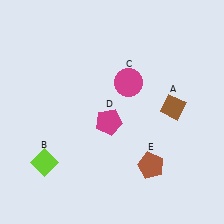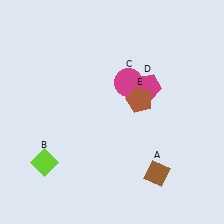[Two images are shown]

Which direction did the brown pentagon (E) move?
The brown pentagon (E) moved up.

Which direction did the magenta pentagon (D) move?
The magenta pentagon (D) moved right.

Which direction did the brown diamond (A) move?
The brown diamond (A) moved down.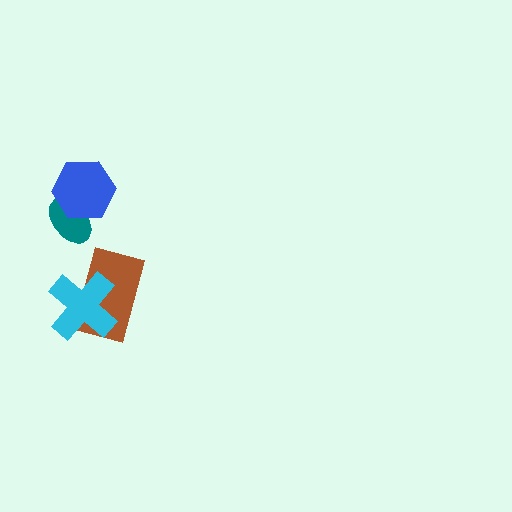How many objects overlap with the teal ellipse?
1 object overlaps with the teal ellipse.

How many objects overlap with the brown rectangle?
1 object overlaps with the brown rectangle.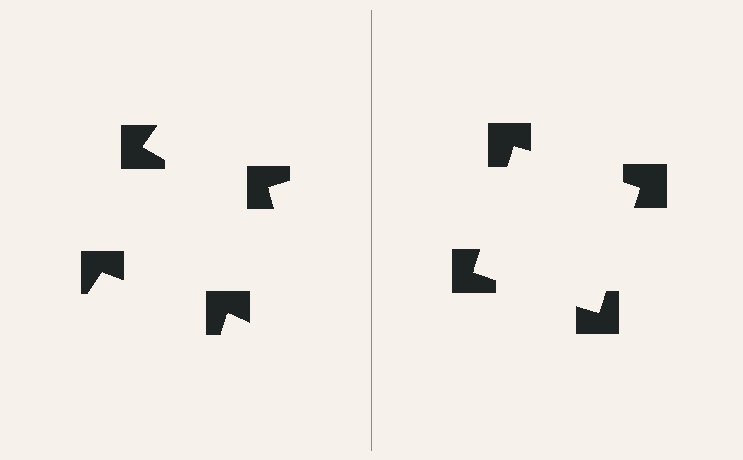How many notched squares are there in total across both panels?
8 — 4 on each side.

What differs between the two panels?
The notched squares are positioned identically on both sides; only the wedge orientations differ. On the right they align to a square; on the left they are misaligned.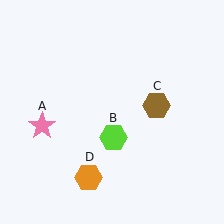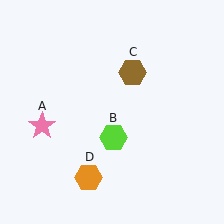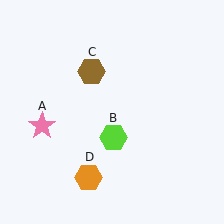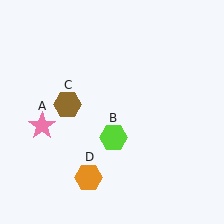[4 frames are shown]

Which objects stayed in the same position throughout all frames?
Pink star (object A) and lime hexagon (object B) and orange hexagon (object D) remained stationary.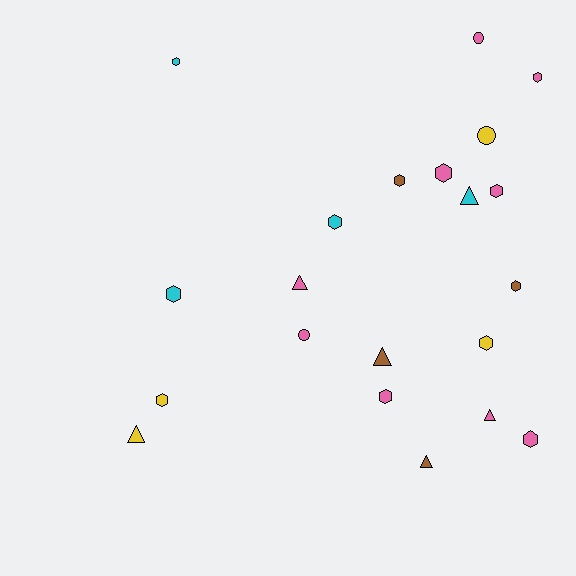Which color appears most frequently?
Pink, with 9 objects.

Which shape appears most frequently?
Hexagon, with 12 objects.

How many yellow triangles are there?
There is 1 yellow triangle.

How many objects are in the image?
There are 21 objects.